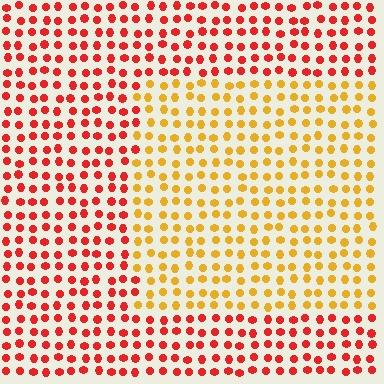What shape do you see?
I see a rectangle.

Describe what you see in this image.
The image is filled with small red elements in a uniform arrangement. A rectangle-shaped region is visible where the elements are tinted to a slightly different hue, forming a subtle color boundary.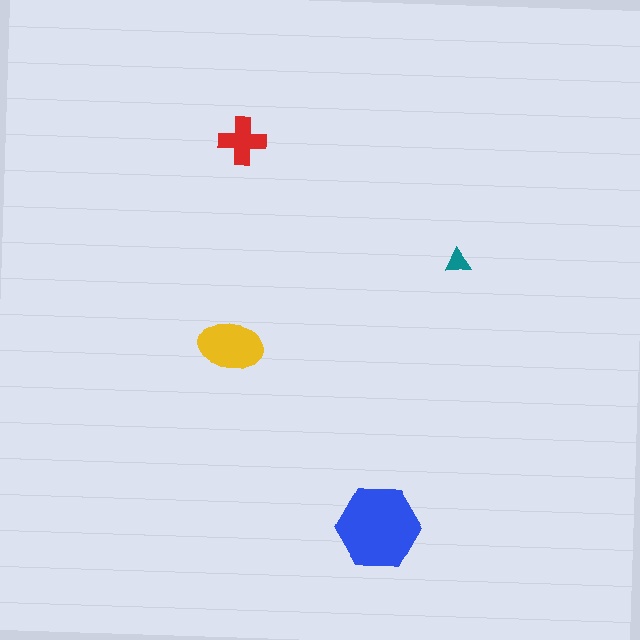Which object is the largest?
The blue hexagon.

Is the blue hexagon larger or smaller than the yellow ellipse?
Larger.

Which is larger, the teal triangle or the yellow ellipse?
The yellow ellipse.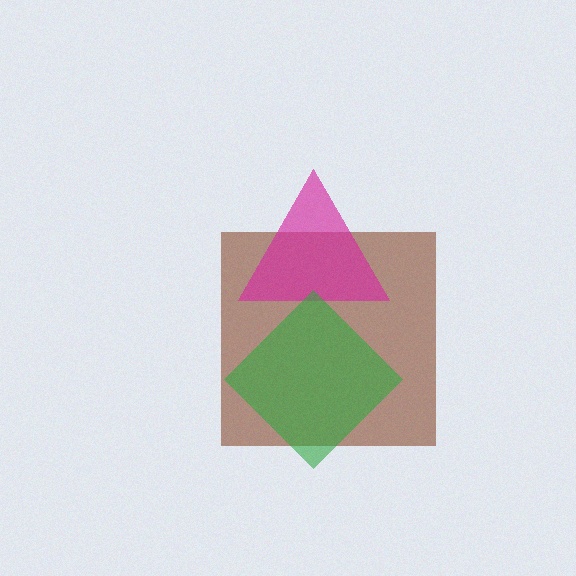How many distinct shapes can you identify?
There are 3 distinct shapes: a brown square, a magenta triangle, a green diamond.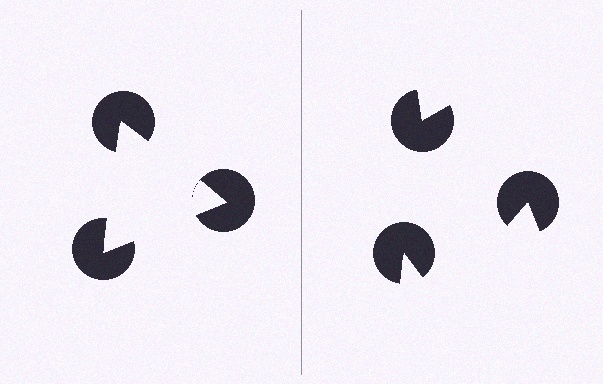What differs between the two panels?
The pac-man discs are positioned identically on both sides; only the wedge orientations differ. On the left they align to a triangle; on the right they are misaligned.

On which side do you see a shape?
An illusory triangle appears on the left side. On the right side the wedge cuts are rotated, so no coherent shape forms.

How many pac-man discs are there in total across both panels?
6 — 3 on each side.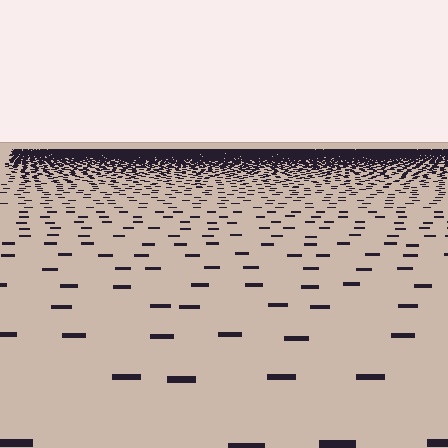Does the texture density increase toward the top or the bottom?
Density increases toward the top.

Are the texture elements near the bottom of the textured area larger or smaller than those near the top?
Larger. Near the bottom, elements are closer to the viewer and appear at a bigger on-screen size.